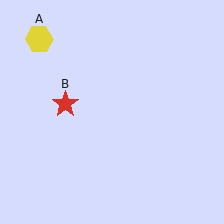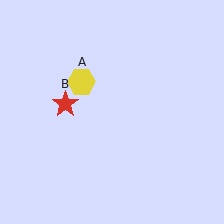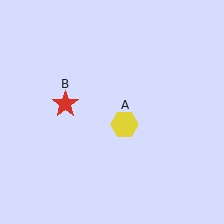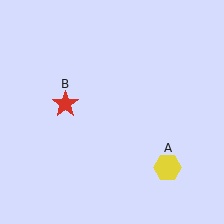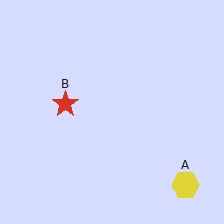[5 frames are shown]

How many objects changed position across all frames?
1 object changed position: yellow hexagon (object A).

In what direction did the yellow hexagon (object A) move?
The yellow hexagon (object A) moved down and to the right.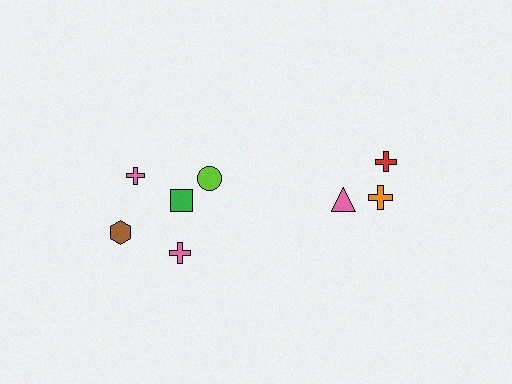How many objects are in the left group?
There are 5 objects.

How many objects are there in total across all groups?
There are 8 objects.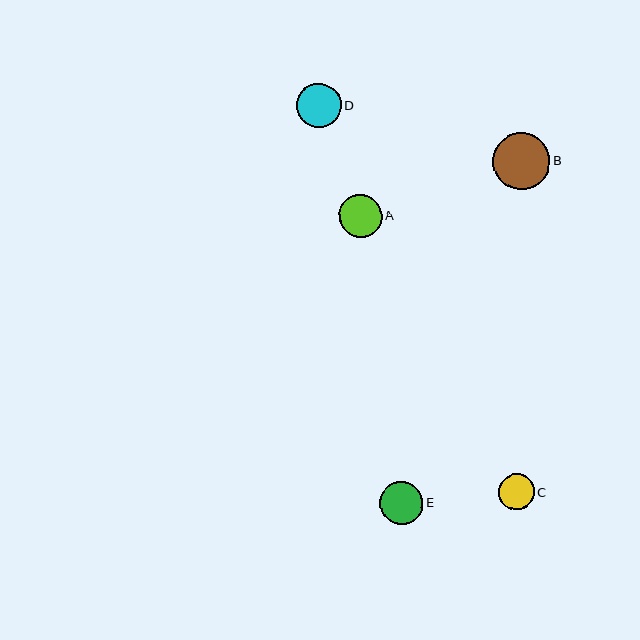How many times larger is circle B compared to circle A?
Circle B is approximately 1.3 times the size of circle A.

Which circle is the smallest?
Circle C is the smallest with a size of approximately 36 pixels.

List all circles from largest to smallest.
From largest to smallest: B, D, E, A, C.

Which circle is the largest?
Circle B is the largest with a size of approximately 57 pixels.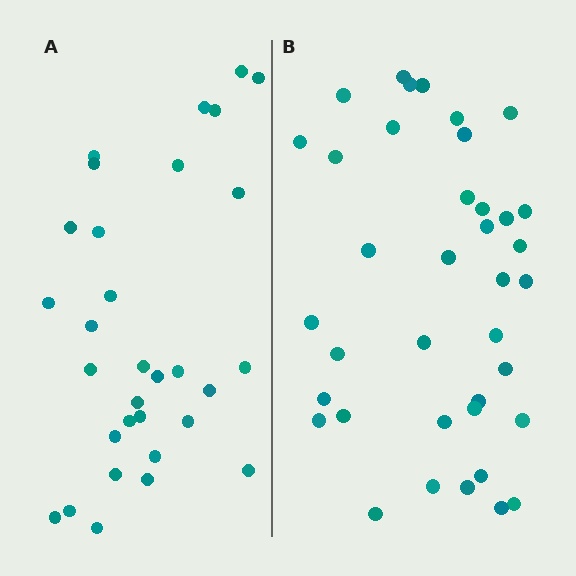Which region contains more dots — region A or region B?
Region B (the right region) has more dots.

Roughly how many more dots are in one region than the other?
Region B has roughly 8 or so more dots than region A.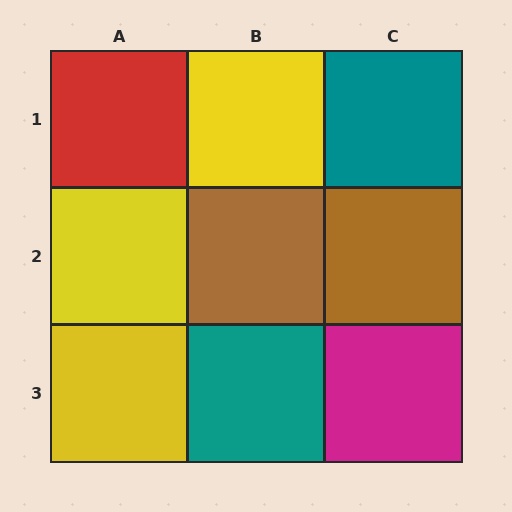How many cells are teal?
2 cells are teal.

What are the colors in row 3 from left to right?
Yellow, teal, magenta.